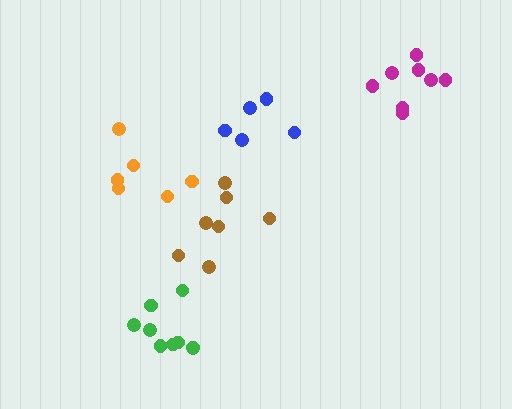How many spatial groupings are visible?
There are 5 spatial groupings.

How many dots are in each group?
Group 1: 7 dots, Group 2: 8 dots, Group 3: 6 dots, Group 4: 9 dots, Group 5: 5 dots (35 total).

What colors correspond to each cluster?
The clusters are colored: brown, magenta, orange, green, blue.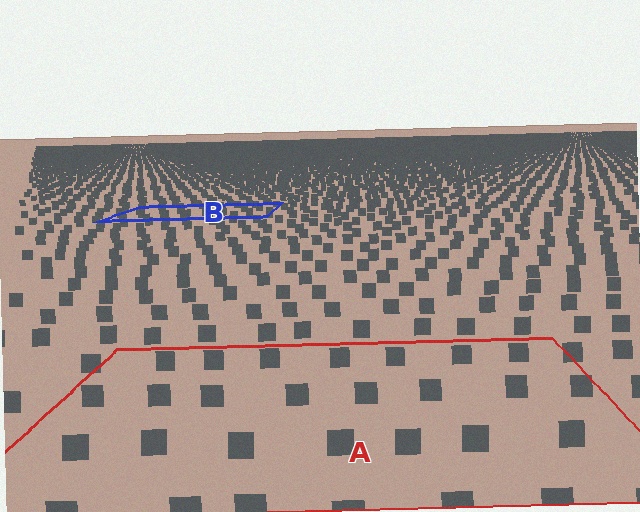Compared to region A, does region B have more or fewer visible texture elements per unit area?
Region B has more texture elements per unit area — they are packed more densely because it is farther away.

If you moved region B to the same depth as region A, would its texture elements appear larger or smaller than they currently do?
They would appear larger. At a closer depth, the same texture elements are projected at a bigger on-screen size.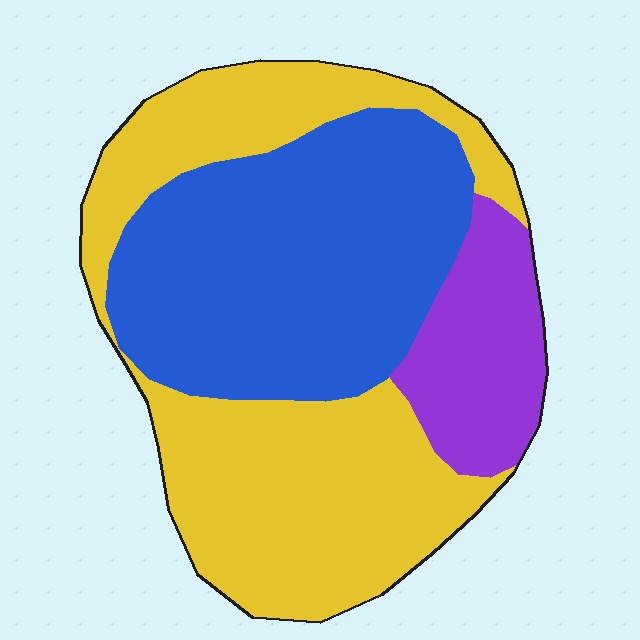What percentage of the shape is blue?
Blue takes up between a quarter and a half of the shape.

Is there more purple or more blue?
Blue.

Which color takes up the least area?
Purple, at roughly 15%.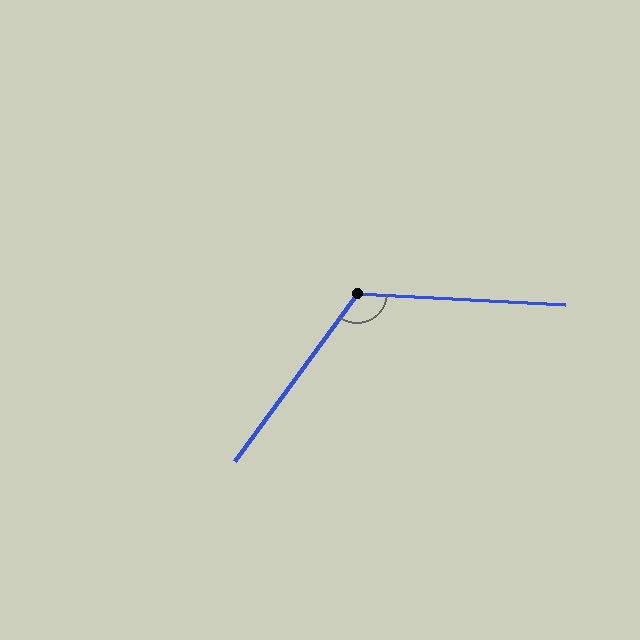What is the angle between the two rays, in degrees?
Approximately 123 degrees.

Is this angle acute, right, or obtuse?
It is obtuse.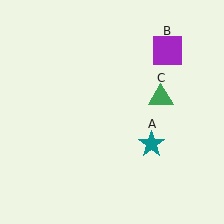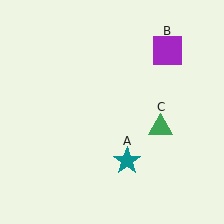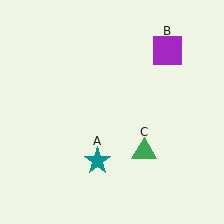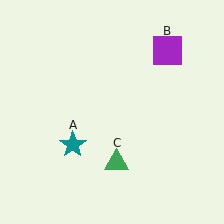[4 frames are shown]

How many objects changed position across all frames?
2 objects changed position: teal star (object A), green triangle (object C).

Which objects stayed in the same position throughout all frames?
Purple square (object B) remained stationary.